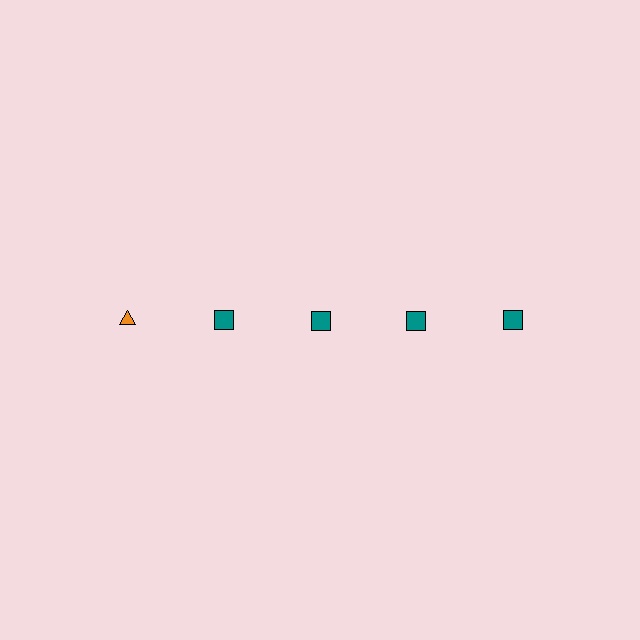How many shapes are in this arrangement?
There are 5 shapes arranged in a grid pattern.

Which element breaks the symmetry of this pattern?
The orange triangle in the top row, leftmost column breaks the symmetry. All other shapes are teal squares.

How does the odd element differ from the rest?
It differs in both color (orange instead of teal) and shape (triangle instead of square).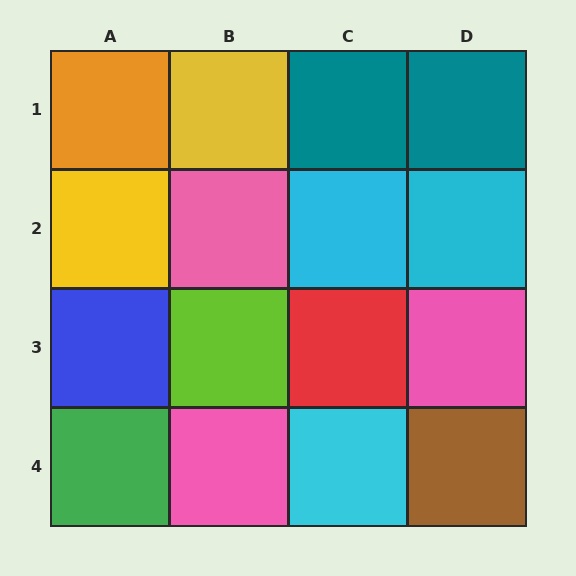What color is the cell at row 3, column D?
Pink.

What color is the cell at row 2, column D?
Cyan.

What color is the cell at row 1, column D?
Teal.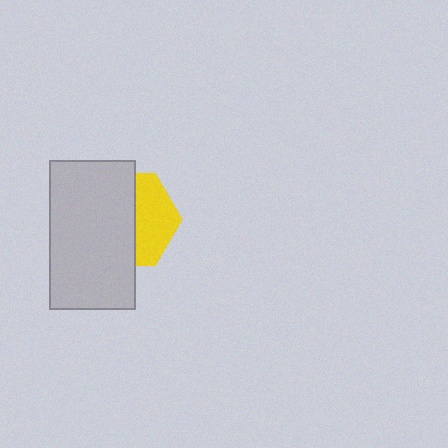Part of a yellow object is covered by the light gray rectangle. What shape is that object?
It is a hexagon.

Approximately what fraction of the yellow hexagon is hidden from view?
Roughly 58% of the yellow hexagon is hidden behind the light gray rectangle.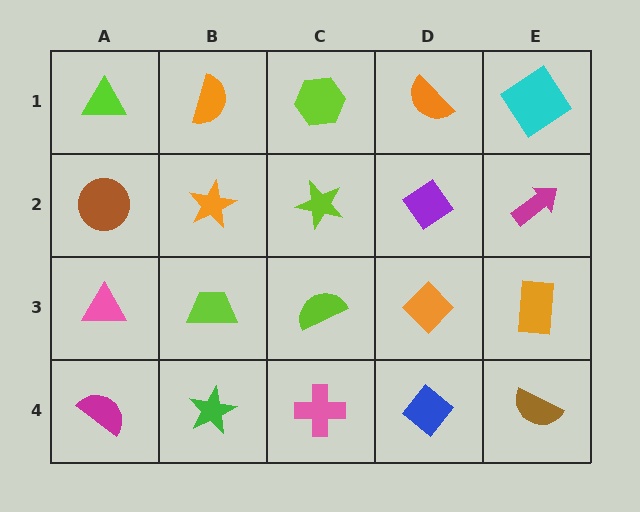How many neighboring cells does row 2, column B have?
4.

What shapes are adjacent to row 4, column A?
A pink triangle (row 3, column A), a green star (row 4, column B).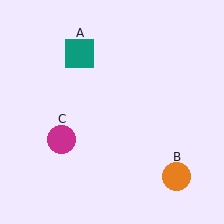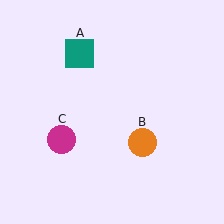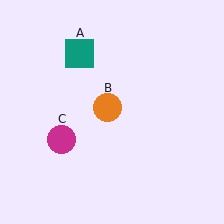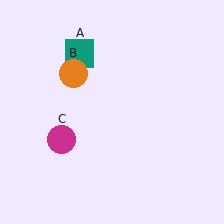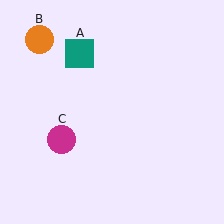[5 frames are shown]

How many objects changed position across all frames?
1 object changed position: orange circle (object B).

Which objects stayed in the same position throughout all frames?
Teal square (object A) and magenta circle (object C) remained stationary.